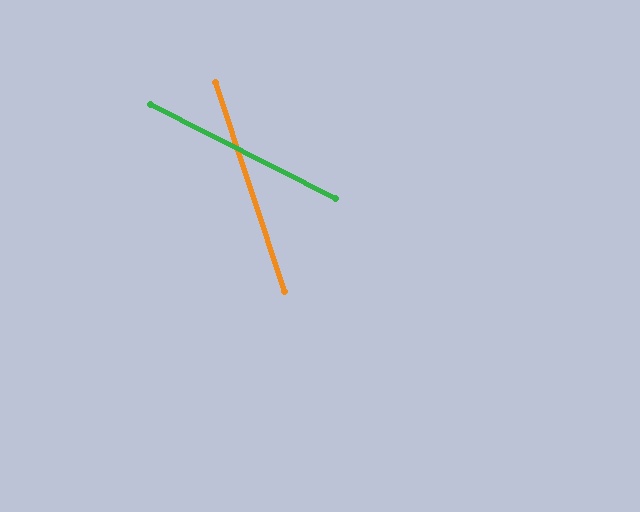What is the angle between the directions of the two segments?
Approximately 45 degrees.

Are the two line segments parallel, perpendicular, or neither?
Neither parallel nor perpendicular — they differ by about 45°.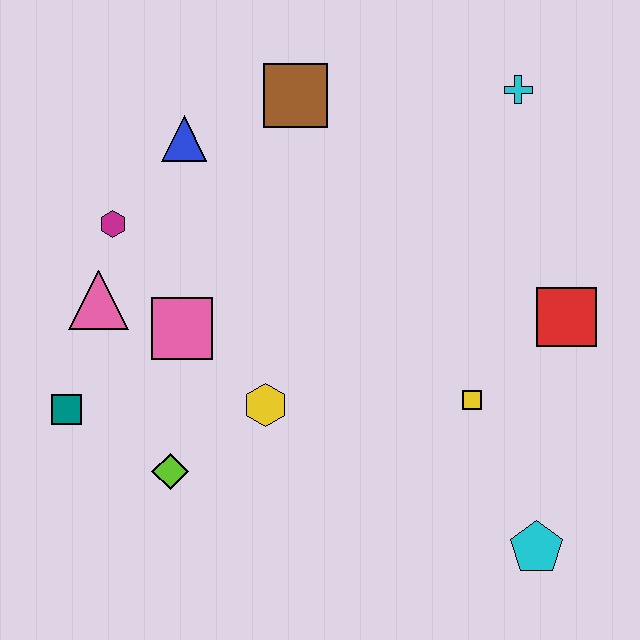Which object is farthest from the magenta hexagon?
The cyan pentagon is farthest from the magenta hexagon.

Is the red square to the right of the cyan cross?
Yes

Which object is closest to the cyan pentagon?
The yellow square is closest to the cyan pentagon.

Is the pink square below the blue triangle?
Yes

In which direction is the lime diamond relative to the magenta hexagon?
The lime diamond is below the magenta hexagon.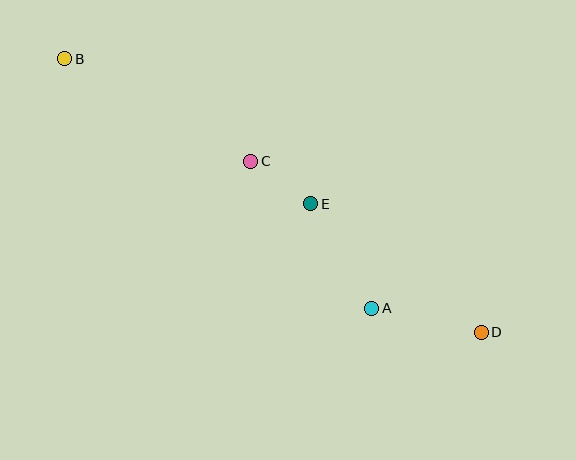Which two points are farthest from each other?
Points B and D are farthest from each other.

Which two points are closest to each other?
Points C and E are closest to each other.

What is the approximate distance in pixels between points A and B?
The distance between A and B is approximately 395 pixels.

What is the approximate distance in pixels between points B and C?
The distance between B and C is approximately 212 pixels.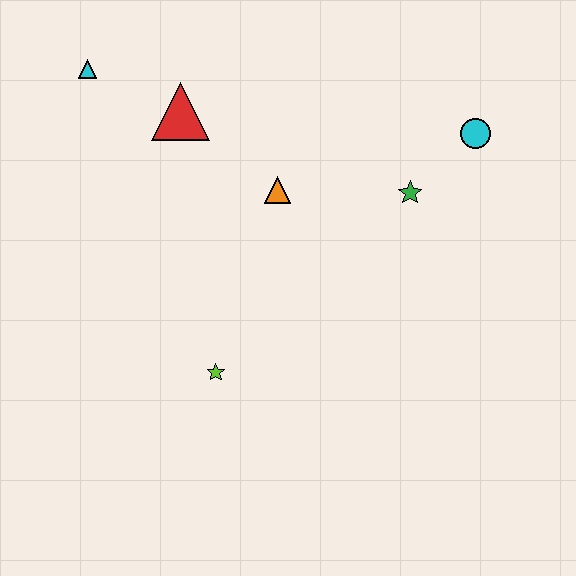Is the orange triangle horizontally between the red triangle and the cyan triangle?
No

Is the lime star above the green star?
No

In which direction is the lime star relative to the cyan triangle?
The lime star is below the cyan triangle.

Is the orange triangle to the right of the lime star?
Yes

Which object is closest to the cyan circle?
The green star is closest to the cyan circle.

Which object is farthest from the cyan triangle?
The cyan circle is farthest from the cyan triangle.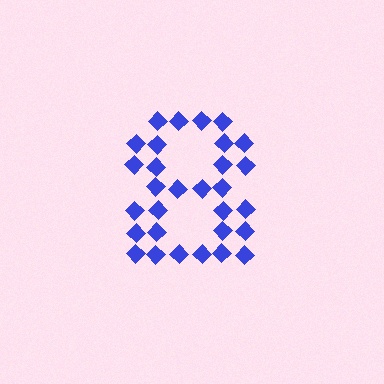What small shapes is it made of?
It is made of small diamonds.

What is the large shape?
The large shape is the digit 8.